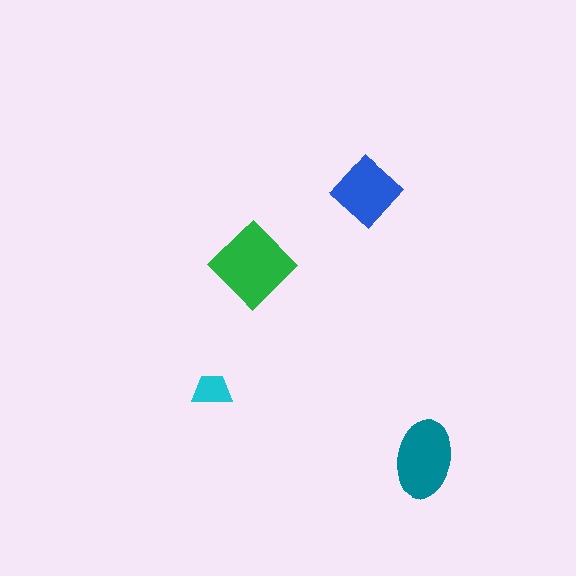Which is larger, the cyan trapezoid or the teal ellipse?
The teal ellipse.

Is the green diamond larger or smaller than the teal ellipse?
Larger.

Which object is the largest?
The green diamond.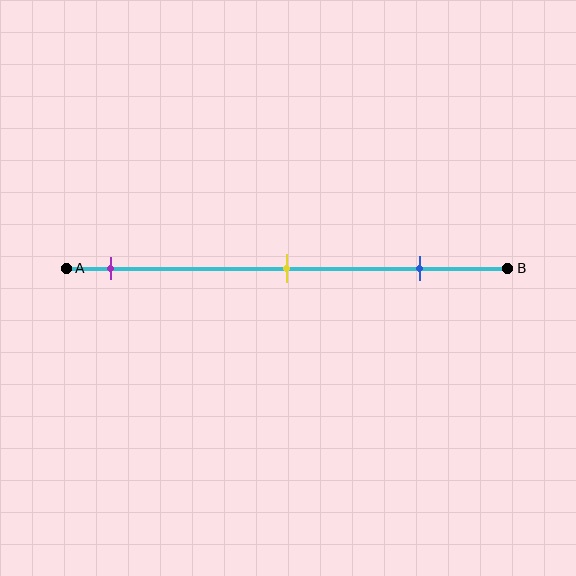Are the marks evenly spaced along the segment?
Yes, the marks are approximately evenly spaced.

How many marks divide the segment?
There are 3 marks dividing the segment.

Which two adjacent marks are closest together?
The yellow and blue marks are the closest adjacent pair.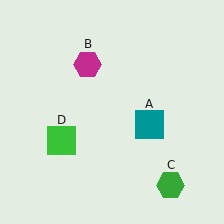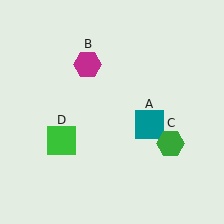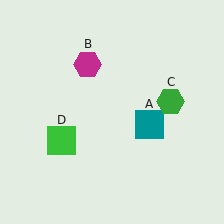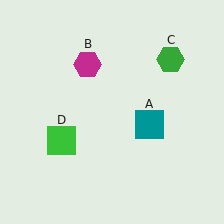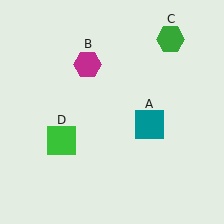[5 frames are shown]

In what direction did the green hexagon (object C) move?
The green hexagon (object C) moved up.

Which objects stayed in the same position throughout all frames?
Teal square (object A) and magenta hexagon (object B) and green square (object D) remained stationary.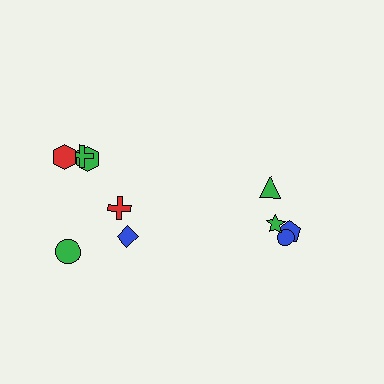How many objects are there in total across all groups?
There are 10 objects.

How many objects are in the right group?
There are 4 objects.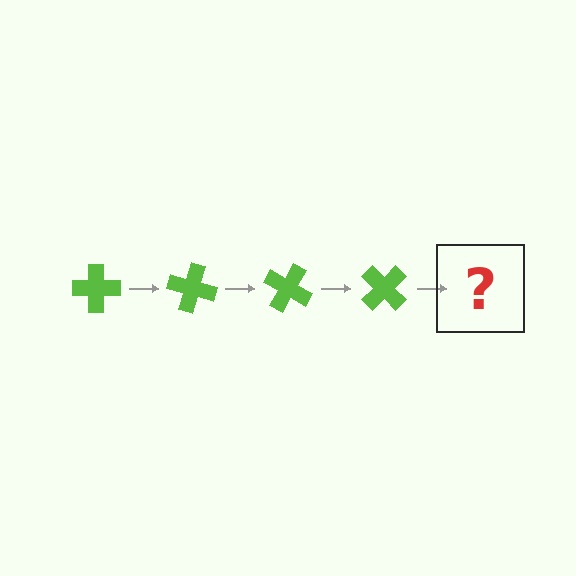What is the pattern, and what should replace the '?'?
The pattern is that the cross rotates 15 degrees each step. The '?' should be a lime cross rotated 60 degrees.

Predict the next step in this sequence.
The next step is a lime cross rotated 60 degrees.